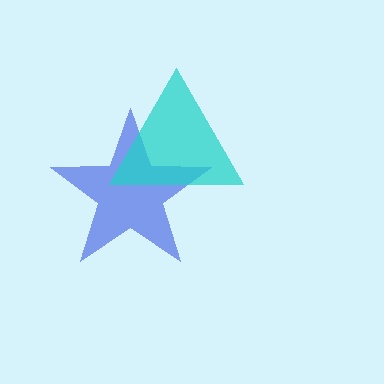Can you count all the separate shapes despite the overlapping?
Yes, there are 2 separate shapes.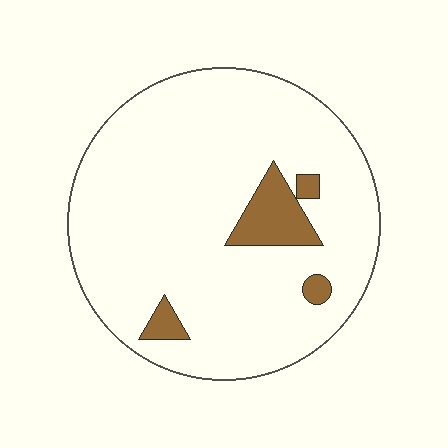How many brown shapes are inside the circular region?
4.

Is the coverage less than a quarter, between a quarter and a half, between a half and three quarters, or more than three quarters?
Less than a quarter.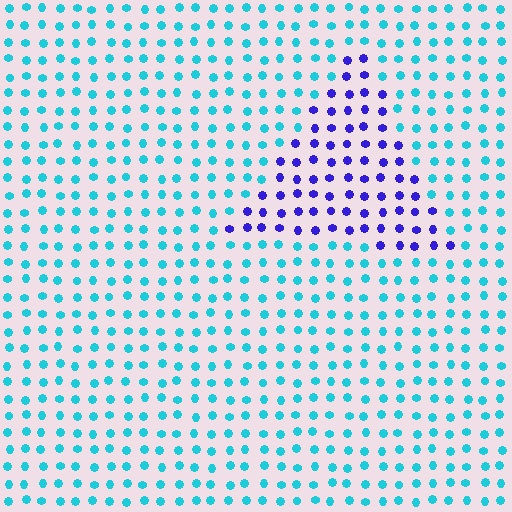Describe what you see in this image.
The image is filled with small cyan elements in a uniform arrangement. A triangle-shaped region is visible where the elements are tinted to a slightly different hue, forming a subtle color boundary.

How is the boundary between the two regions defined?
The boundary is defined purely by a slight shift in hue (about 63 degrees). Spacing, size, and orientation are identical on both sides.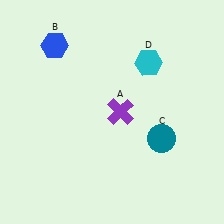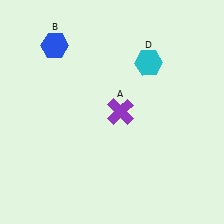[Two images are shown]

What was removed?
The teal circle (C) was removed in Image 2.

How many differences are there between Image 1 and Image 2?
There is 1 difference between the two images.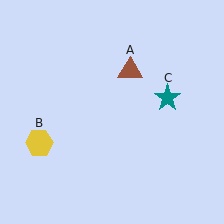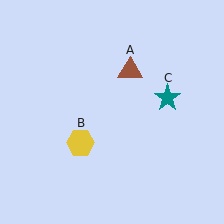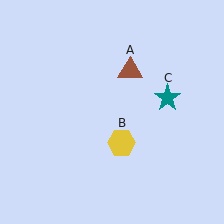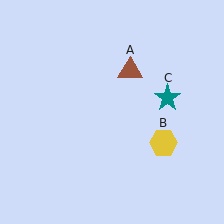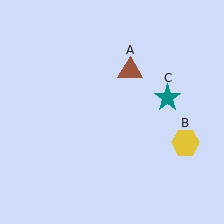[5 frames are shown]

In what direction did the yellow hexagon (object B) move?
The yellow hexagon (object B) moved right.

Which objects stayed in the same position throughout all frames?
Brown triangle (object A) and teal star (object C) remained stationary.